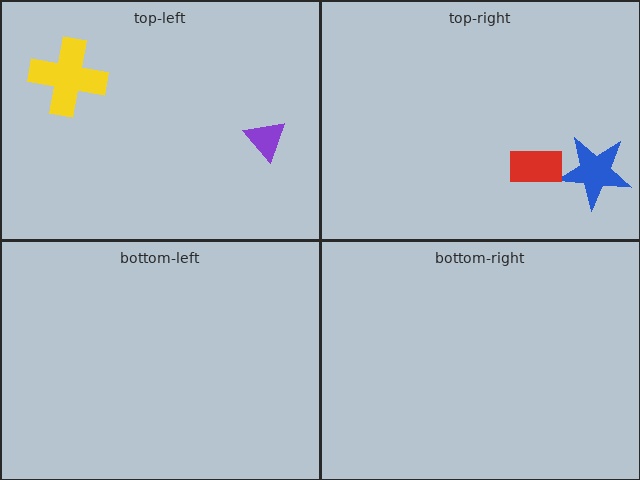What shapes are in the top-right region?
The blue star, the red rectangle.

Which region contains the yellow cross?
The top-left region.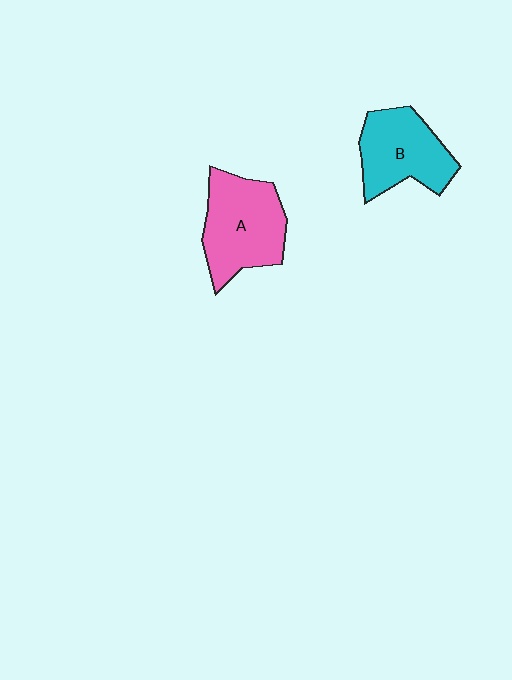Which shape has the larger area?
Shape A (pink).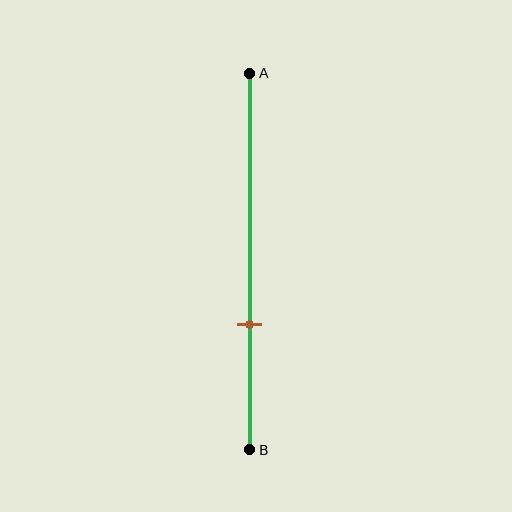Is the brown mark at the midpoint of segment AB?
No, the mark is at about 65% from A, not at the 50% midpoint.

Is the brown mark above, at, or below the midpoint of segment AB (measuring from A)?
The brown mark is below the midpoint of segment AB.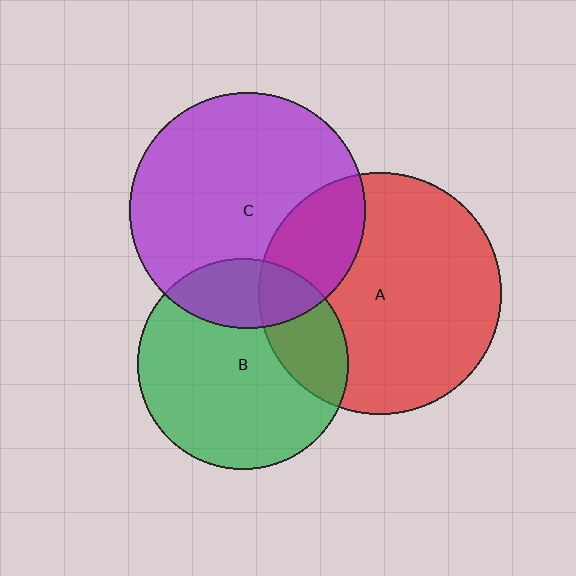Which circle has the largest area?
Circle A (red).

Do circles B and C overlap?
Yes.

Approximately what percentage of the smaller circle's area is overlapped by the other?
Approximately 20%.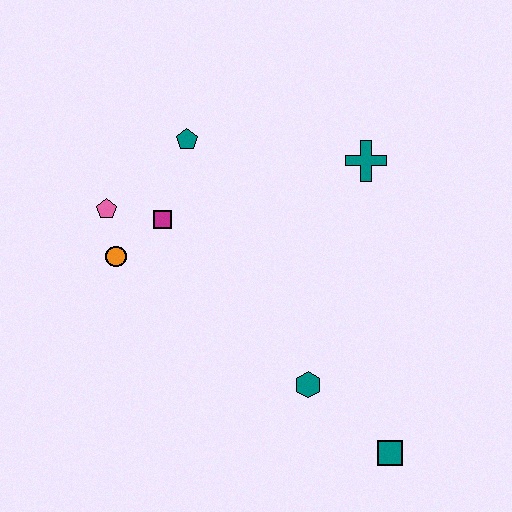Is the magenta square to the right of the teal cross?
No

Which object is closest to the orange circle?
The pink pentagon is closest to the orange circle.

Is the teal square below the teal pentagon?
Yes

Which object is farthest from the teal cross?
The teal square is farthest from the teal cross.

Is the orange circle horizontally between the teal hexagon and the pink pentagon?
Yes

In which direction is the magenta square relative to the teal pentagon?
The magenta square is below the teal pentagon.